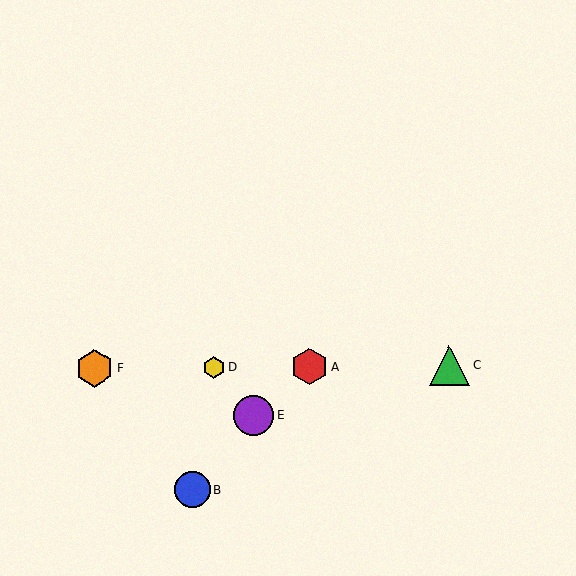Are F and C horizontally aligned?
Yes, both are at y≈368.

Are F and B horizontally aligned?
No, F is at y≈368 and B is at y≈489.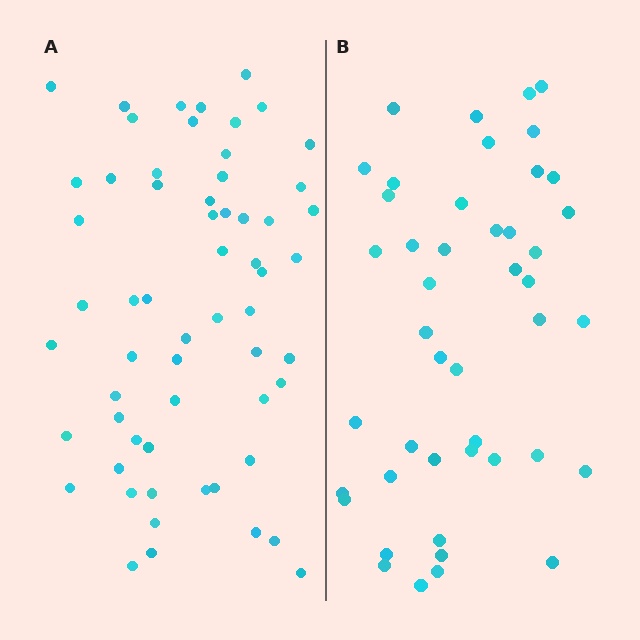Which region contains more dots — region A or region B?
Region A (the left region) has more dots.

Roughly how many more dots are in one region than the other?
Region A has approximately 15 more dots than region B.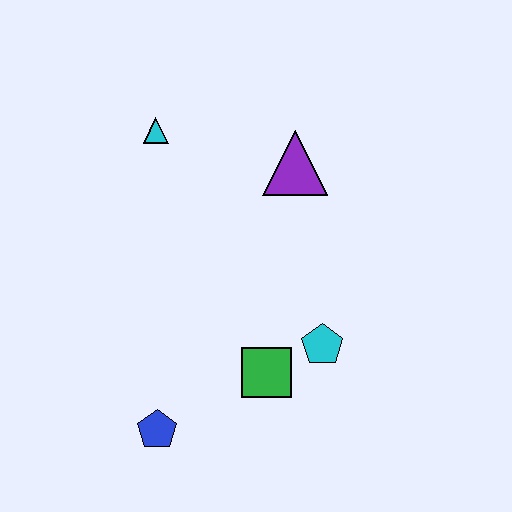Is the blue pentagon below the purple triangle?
Yes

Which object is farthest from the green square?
The cyan triangle is farthest from the green square.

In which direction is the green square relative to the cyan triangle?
The green square is below the cyan triangle.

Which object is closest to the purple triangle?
The cyan triangle is closest to the purple triangle.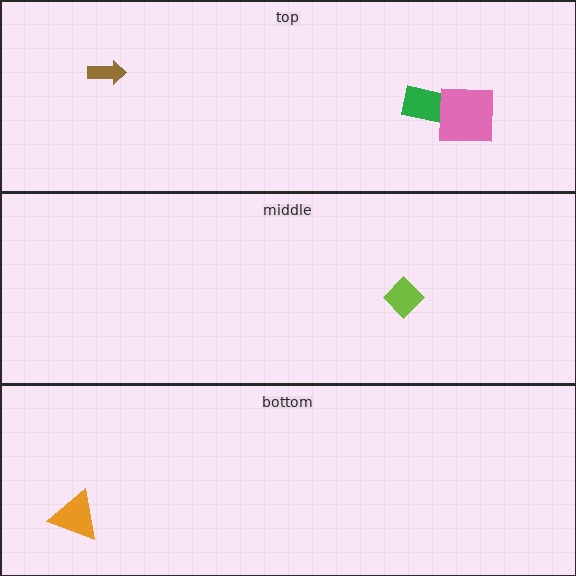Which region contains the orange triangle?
The bottom region.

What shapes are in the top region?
The green rectangle, the pink square, the brown arrow.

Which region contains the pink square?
The top region.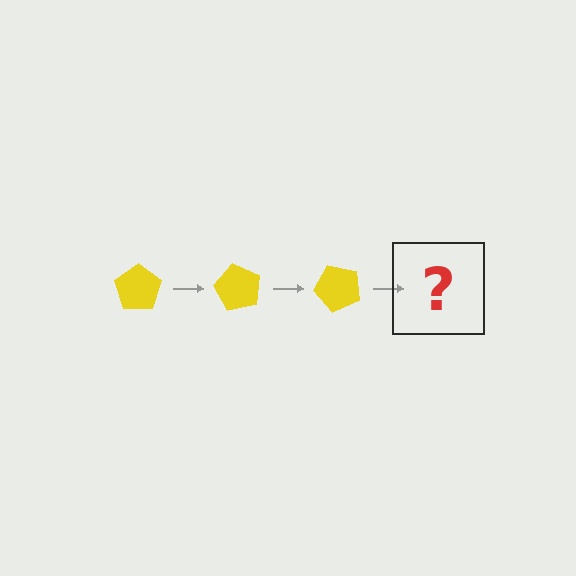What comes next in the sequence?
The next element should be a yellow pentagon rotated 180 degrees.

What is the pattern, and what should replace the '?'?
The pattern is that the pentagon rotates 60 degrees each step. The '?' should be a yellow pentagon rotated 180 degrees.